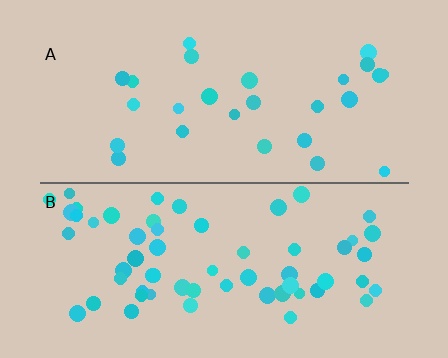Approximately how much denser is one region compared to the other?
Approximately 2.3× — region B over region A.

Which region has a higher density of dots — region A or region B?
B (the bottom).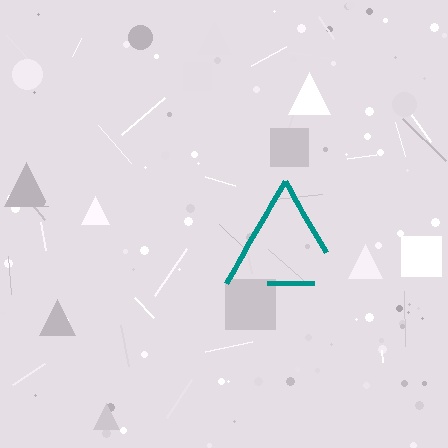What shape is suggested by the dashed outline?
The dashed outline suggests a triangle.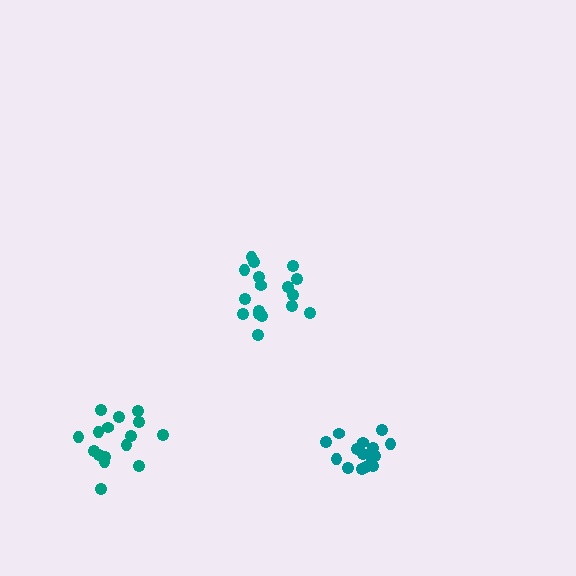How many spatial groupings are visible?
There are 3 spatial groupings.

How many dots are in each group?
Group 1: 15 dots, Group 2: 17 dots, Group 3: 16 dots (48 total).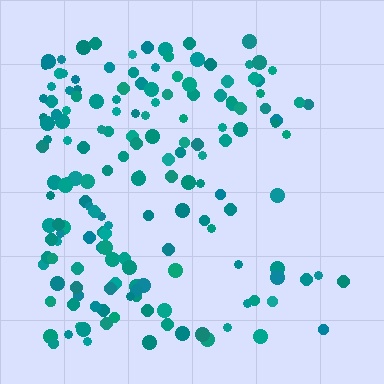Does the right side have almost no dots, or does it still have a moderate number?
Still a moderate number, just noticeably fewer than the left.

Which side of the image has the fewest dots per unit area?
The right.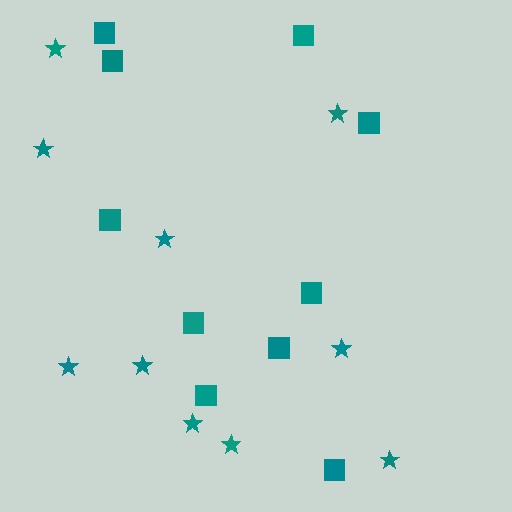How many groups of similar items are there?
There are 2 groups: one group of squares (10) and one group of stars (10).